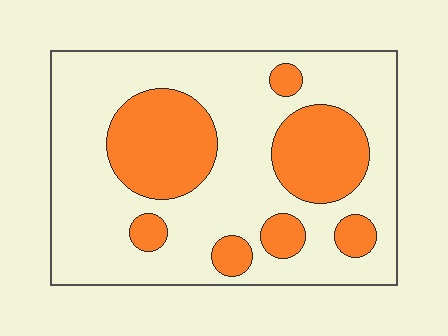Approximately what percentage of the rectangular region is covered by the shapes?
Approximately 30%.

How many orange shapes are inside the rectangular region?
7.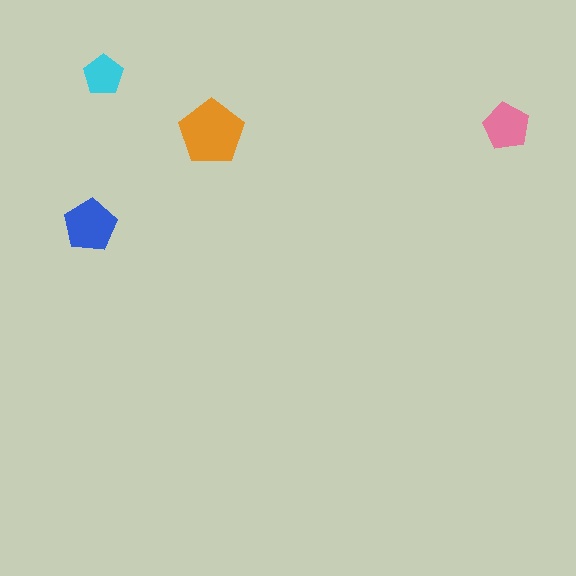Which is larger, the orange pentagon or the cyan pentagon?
The orange one.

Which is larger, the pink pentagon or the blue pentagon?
The blue one.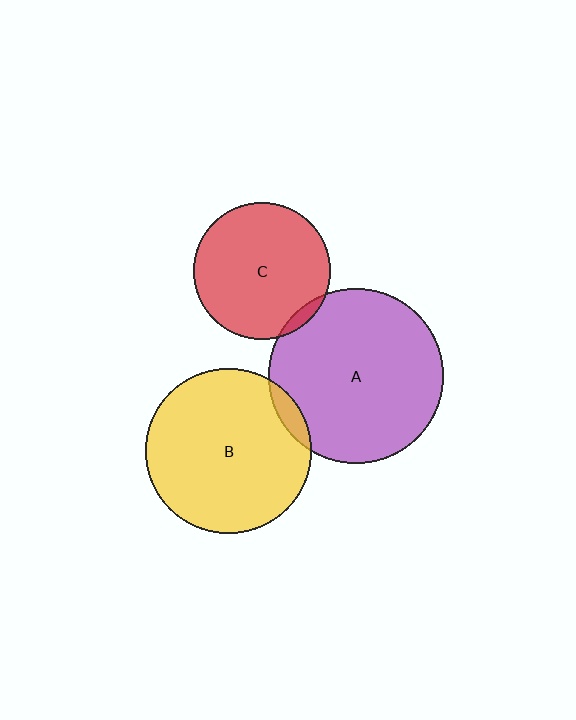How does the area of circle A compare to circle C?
Approximately 1.6 times.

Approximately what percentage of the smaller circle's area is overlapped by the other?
Approximately 5%.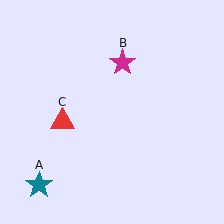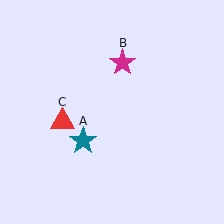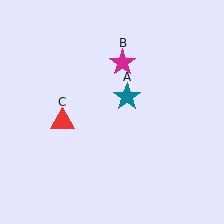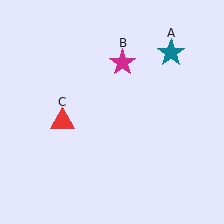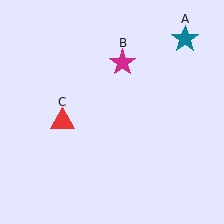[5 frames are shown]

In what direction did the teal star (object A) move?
The teal star (object A) moved up and to the right.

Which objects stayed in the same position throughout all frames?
Magenta star (object B) and red triangle (object C) remained stationary.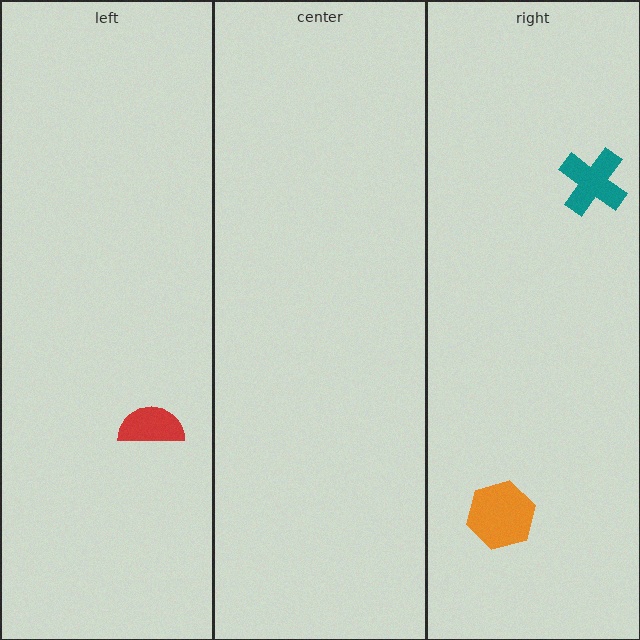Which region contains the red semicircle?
The left region.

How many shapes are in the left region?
1.